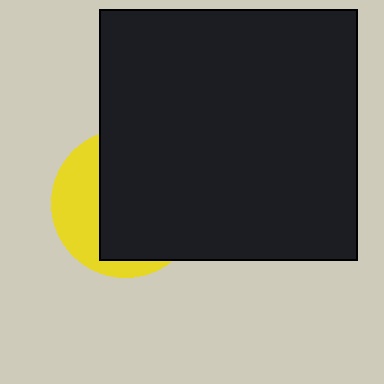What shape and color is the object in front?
The object in front is a black rectangle.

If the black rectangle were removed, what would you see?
You would see the complete yellow circle.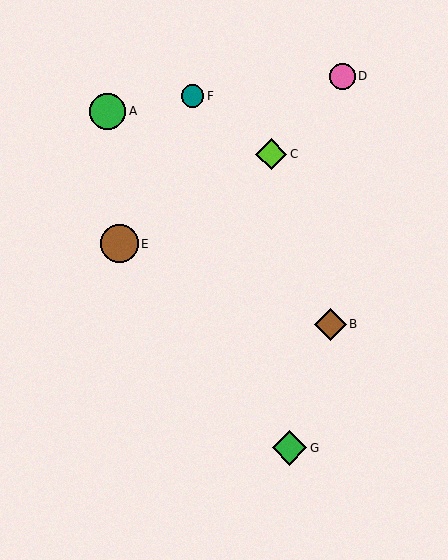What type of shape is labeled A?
Shape A is a green circle.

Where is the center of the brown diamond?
The center of the brown diamond is at (330, 324).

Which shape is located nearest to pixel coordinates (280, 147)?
The lime diamond (labeled C) at (271, 154) is nearest to that location.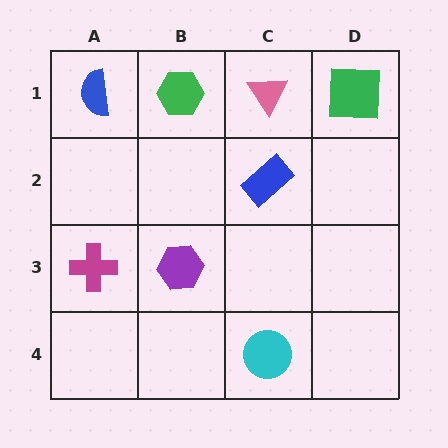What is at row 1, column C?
A pink triangle.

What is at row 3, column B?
A purple hexagon.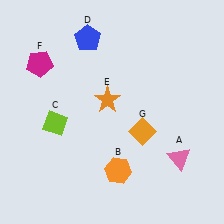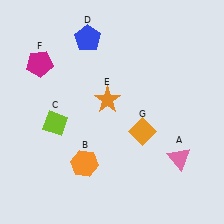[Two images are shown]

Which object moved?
The orange hexagon (B) moved left.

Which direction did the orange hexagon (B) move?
The orange hexagon (B) moved left.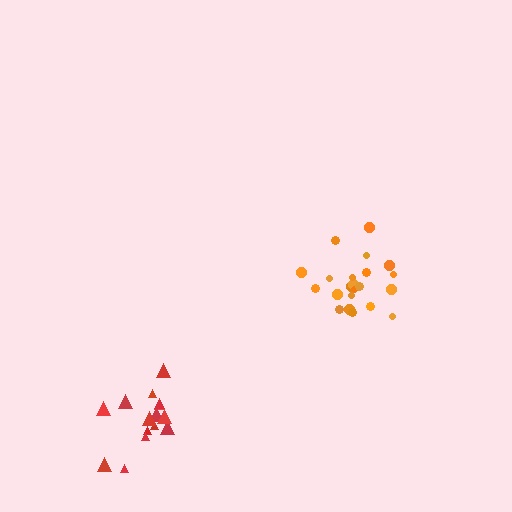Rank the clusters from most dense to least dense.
red, orange.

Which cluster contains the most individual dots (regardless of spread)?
Orange (22).